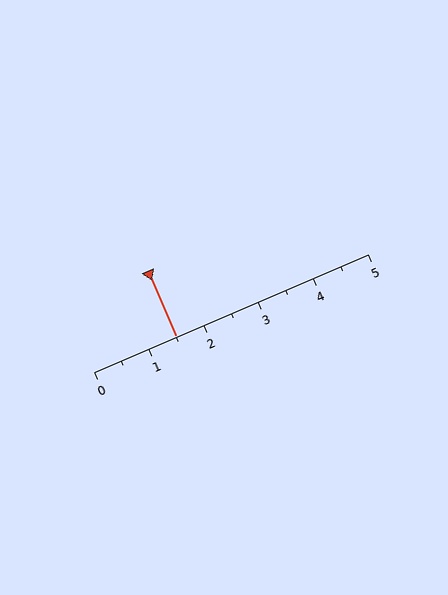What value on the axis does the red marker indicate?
The marker indicates approximately 1.5.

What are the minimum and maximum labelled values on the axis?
The axis runs from 0 to 5.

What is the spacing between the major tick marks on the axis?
The major ticks are spaced 1 apart.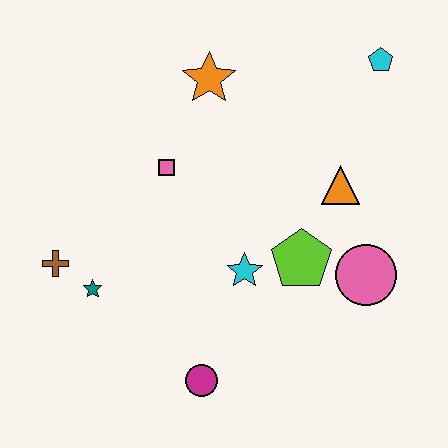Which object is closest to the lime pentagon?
The cyan star is closest to the lime pentagon.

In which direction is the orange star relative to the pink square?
The orange star is above the pink square.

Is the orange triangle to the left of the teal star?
No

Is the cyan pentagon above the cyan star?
Yes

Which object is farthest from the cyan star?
The cyan pentagon is farthest from the cyan star.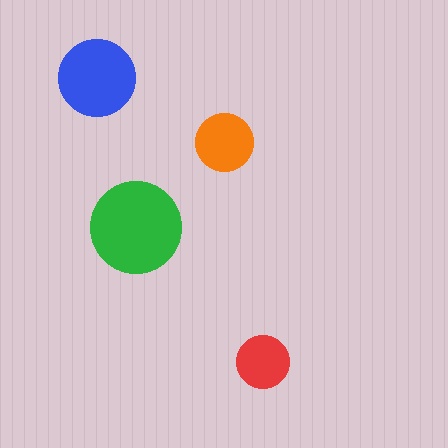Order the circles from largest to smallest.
the green one, the blue one, the orange one, the red one.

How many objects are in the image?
There are 4 objects in the image.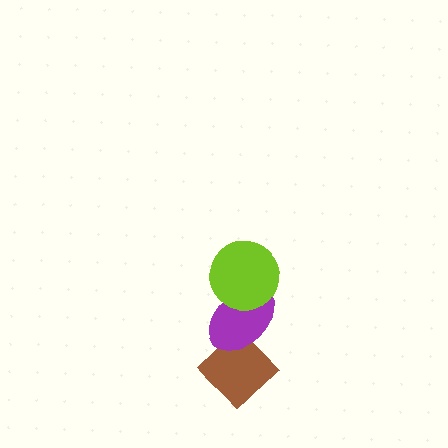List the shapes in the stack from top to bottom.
From top to bottom: the lime circle, the purple ellipse, the brown diamond.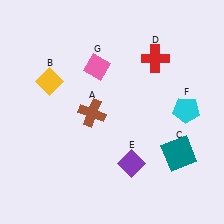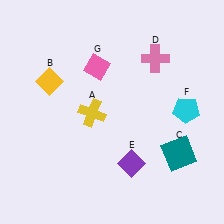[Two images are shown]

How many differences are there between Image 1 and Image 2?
There are 2 differences between the two images.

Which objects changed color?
A changed from brown to yellow. D changed from red to pink.